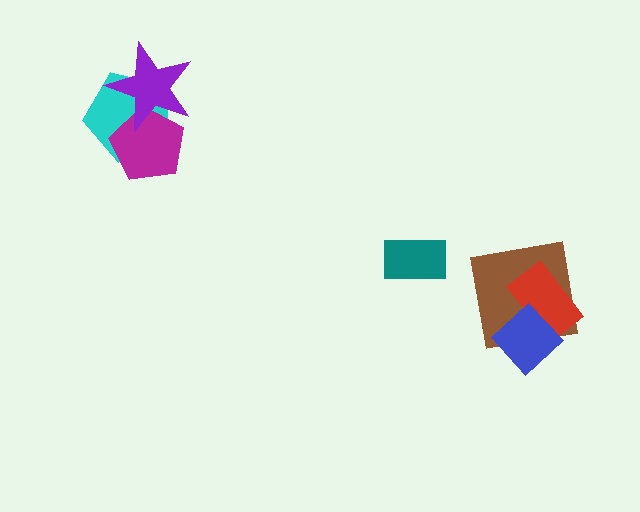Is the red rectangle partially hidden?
Yes, it is partially covered by another shape.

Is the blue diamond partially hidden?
No, no other shape covers it.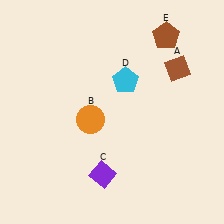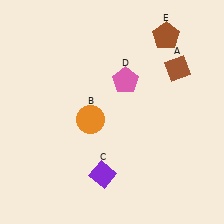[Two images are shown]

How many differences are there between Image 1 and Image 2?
There is 1 difference between the two images.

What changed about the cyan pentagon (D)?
In Image 1, D is cyan. In Image 2, it changed to pink.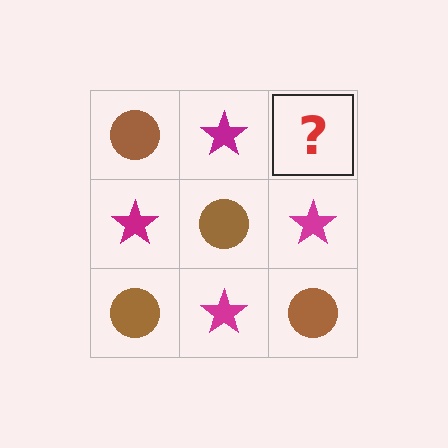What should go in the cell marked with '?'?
The missing cell should contain a brown circle.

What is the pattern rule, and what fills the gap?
The rule is that it alternates brown circle and magenta star in a checkerboard pattern. The gap should be filled with a brown circle.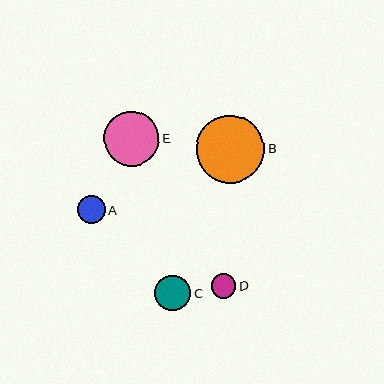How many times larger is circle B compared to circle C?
Circle B is approximately 1.9 times the size of circle C.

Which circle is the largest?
Circle B is the largest with a size of approximately 68 pixels.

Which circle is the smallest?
Circle D is the smallest with a size of approximately 24 pixels.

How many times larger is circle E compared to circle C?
Circle E is approximately 1.5 times the size of circle C.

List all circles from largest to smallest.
From largest to smallest: B, E, C, A, D.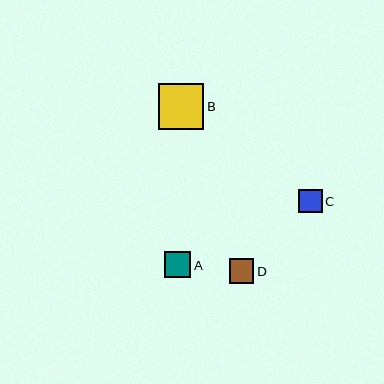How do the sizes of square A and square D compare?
Square A and square D are approximately the same size.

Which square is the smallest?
Square C is the smallest with a size of approximately 23 pixels.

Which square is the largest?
Square B is the largest with a size of approximately 45 pixels.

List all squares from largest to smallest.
From largest to smallest: B, A, D, C.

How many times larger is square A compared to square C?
Square A is approximately 1.1 times the size of square C.